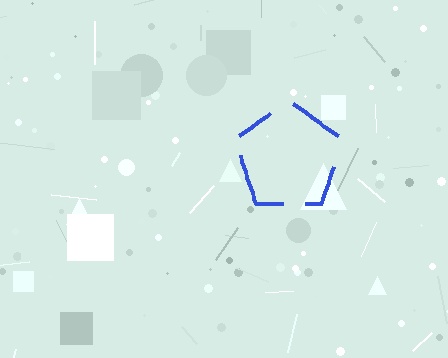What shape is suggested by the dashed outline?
The dashed outline suggests a pentagon.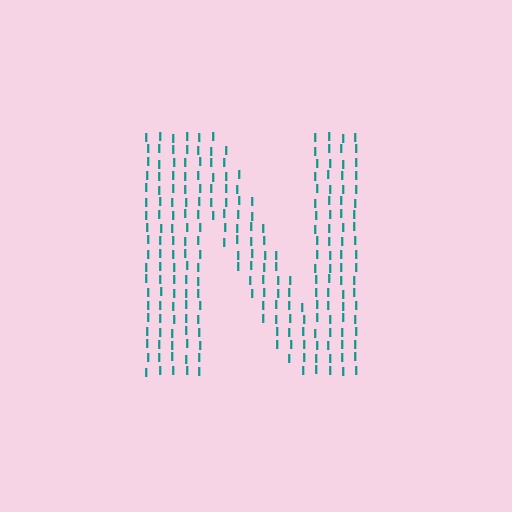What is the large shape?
The large shape is the letter N.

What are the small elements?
The small elements are letter I's.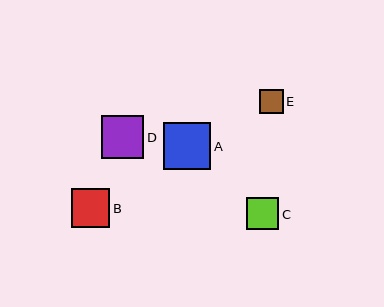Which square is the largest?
Square A is the largest with a size of approximately 48 pixels.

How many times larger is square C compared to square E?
Square C is approximately 1.3 times the size of square E.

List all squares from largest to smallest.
From largest to smallest: A, D, B, C, E.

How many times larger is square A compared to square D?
Square A is approximately 1.1 times the size of square D.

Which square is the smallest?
Square E is the smallest with a size of approximately 24 pixels.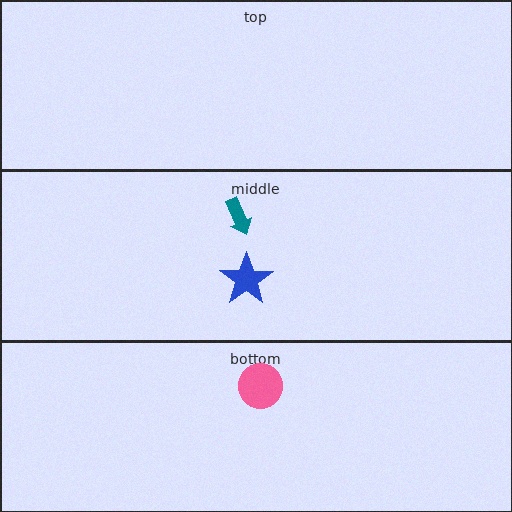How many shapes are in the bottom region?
1.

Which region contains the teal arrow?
The middle region.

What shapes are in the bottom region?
The pink circle.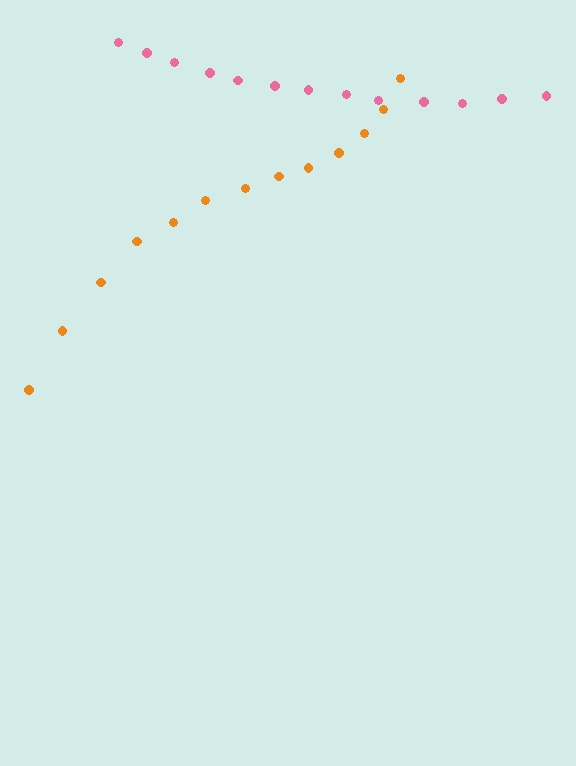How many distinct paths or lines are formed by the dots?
There are 2 distinct paths.